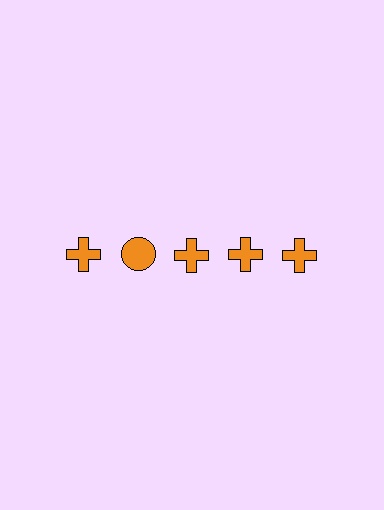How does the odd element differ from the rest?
It has a different shape: circle instead of cross.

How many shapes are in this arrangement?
There are 5 shapes arranged in a grid pattern.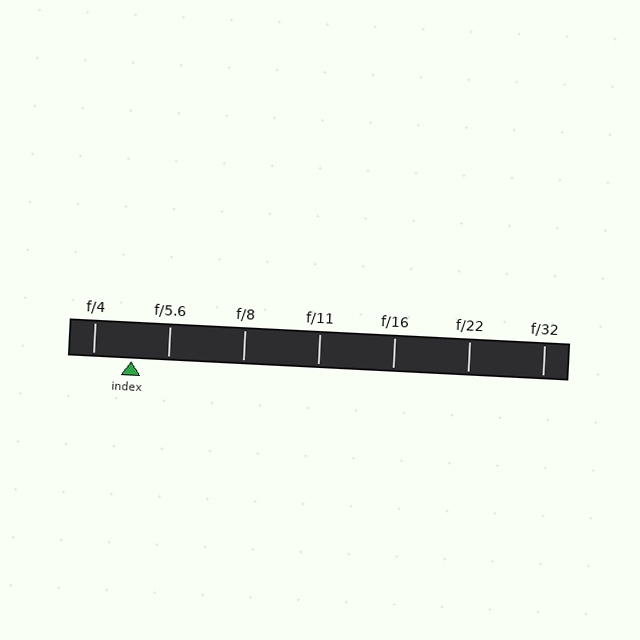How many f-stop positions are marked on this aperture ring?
There are 7 f-stop positions marked.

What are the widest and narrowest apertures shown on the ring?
The widest aperture shown is f/4 and the narrowest is f/32.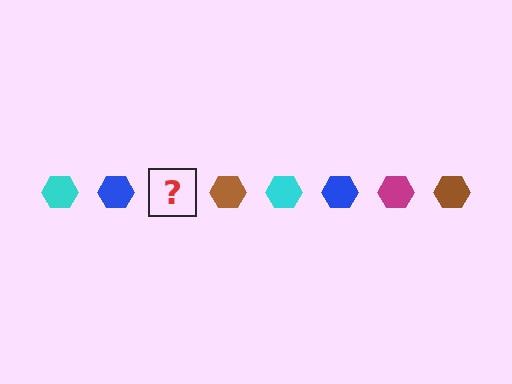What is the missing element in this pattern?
The missing element is a magenta hexagon.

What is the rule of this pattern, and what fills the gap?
The rule is that the pattern cycles through cyan, blue, magenta, brown hexagons. The gap should be filled with a magenta hexagon.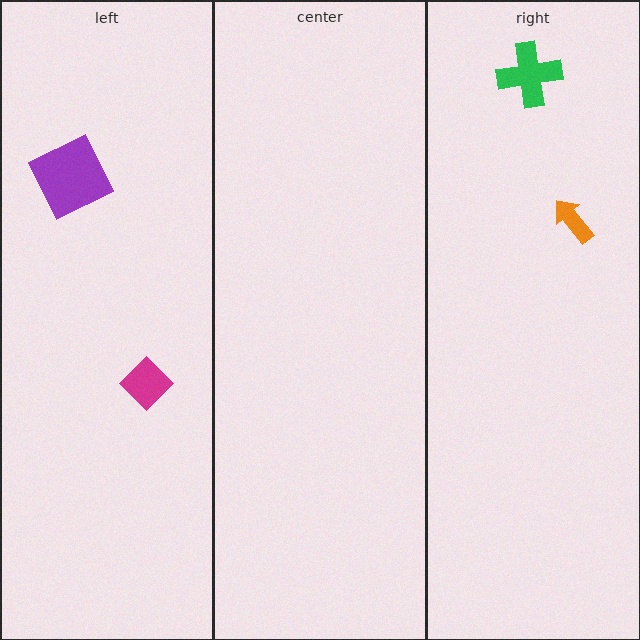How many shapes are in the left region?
2.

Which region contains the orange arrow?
The right region.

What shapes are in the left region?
The magenta diamond, the purple square.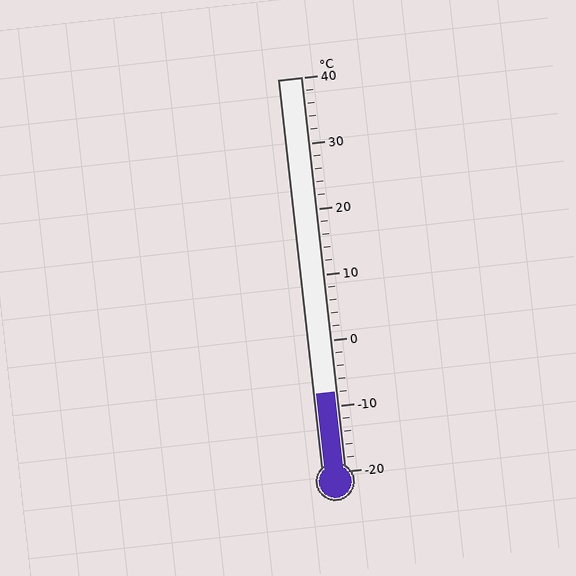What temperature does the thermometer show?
The thermometer shows approximately -8°C.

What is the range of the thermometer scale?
The thermometer scale ranges from -20°C to 40°C.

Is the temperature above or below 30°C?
The temperature is below 30°C.